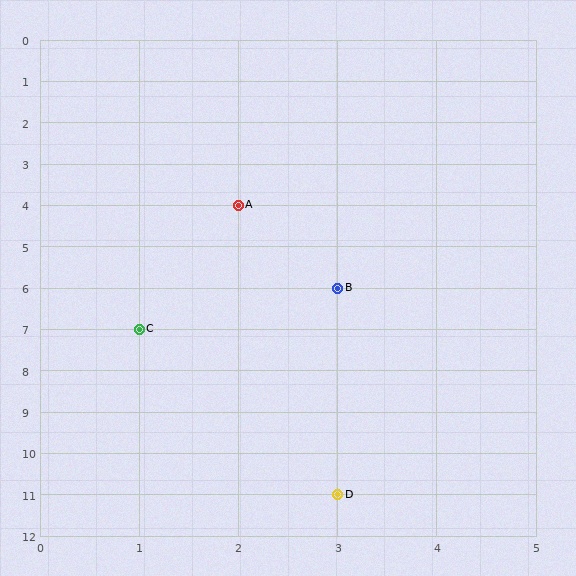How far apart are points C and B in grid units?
Points C and B are 2 columns and 1 row apart (about 2.2 grid units diagonally).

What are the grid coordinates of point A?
Point A is at grid coordinates (2, 4).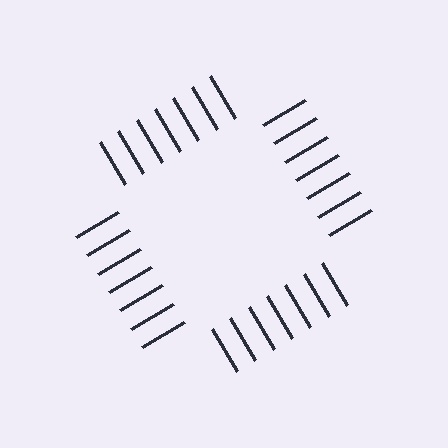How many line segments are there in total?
28 — 7 along each of the 4 edges.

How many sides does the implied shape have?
4 sides — the line-ends trace a square.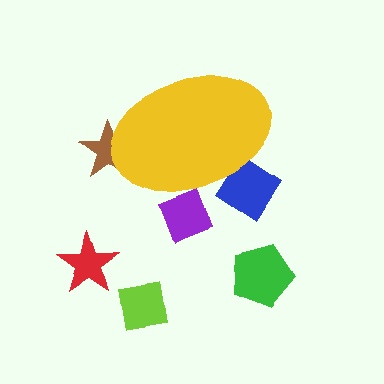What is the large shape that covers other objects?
A yellow ellipse.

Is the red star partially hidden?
No, the red star is fully visible.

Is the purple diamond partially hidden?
Yes, the purple diamond is partially hidden behind the yellow ellipse.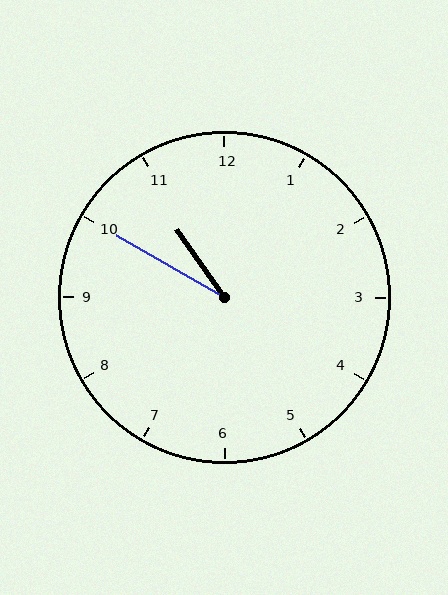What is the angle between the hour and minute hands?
Approximately 25 degrees.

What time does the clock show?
10:50.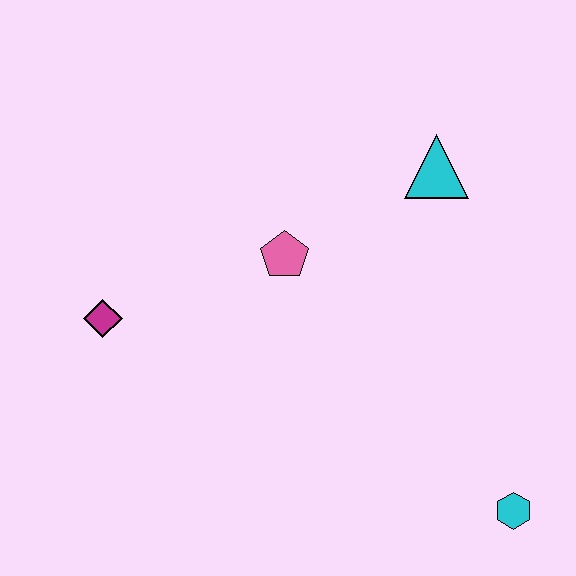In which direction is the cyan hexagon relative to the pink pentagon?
The cyan hexagon is below the pink pentagon.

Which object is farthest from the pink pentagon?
The cyan hexagon is farthest from the pink pentagon.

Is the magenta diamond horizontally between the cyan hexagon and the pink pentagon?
No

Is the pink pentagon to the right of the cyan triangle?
No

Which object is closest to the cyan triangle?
The pink pentagon is closest to the cyan triangle.